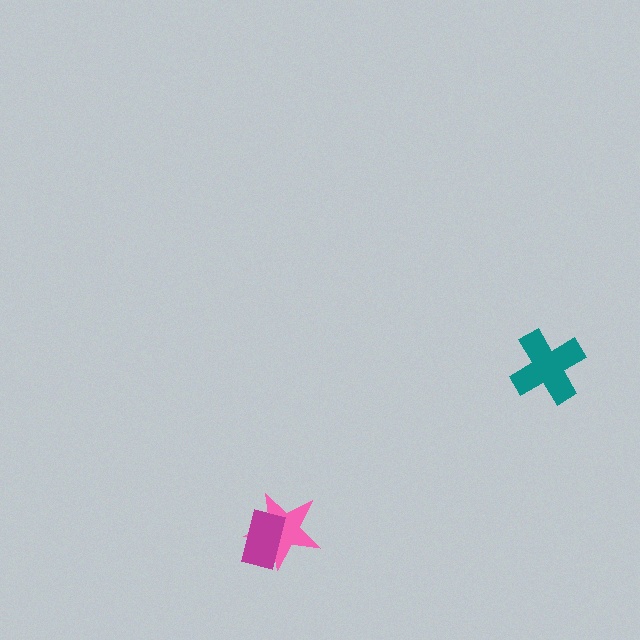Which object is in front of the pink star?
The magenta rectangle is in front of the pink star.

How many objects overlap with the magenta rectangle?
1 object overlaps with the magenta rectangle.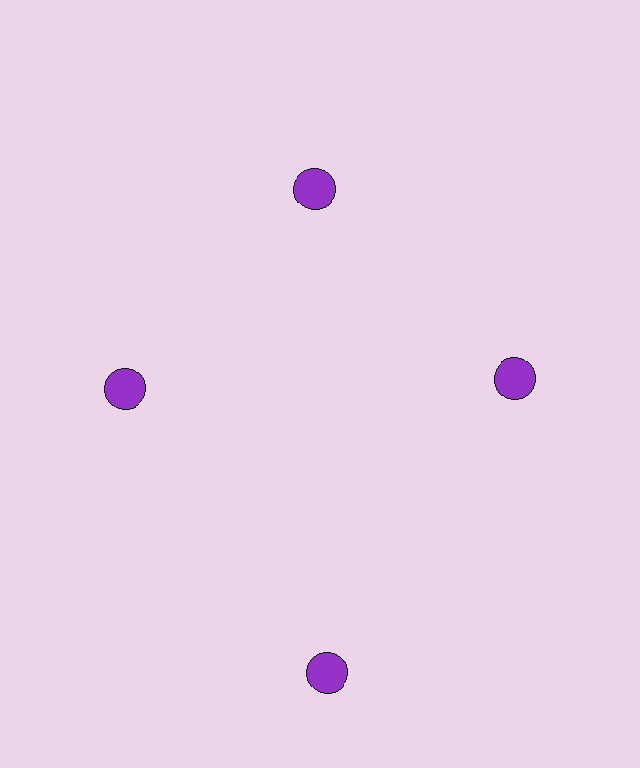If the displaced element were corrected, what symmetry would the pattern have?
It would have 4-fold rotational symmetry — the pattern would map onto itself every 90 degrees.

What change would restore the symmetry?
The symmetry would be restored by moving it inward, back onto the ring so that all 4 circles sit at equal angles and equal distance from the center.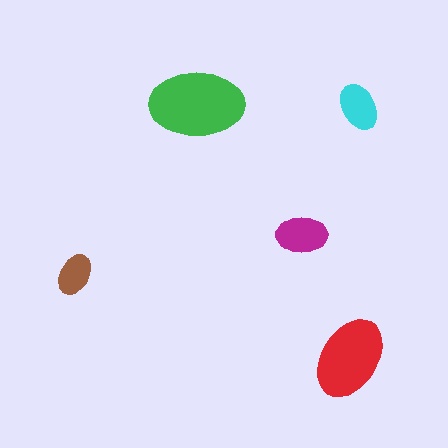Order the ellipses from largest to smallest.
the green one, the red one, the magenta one, the cyan one, the brown one.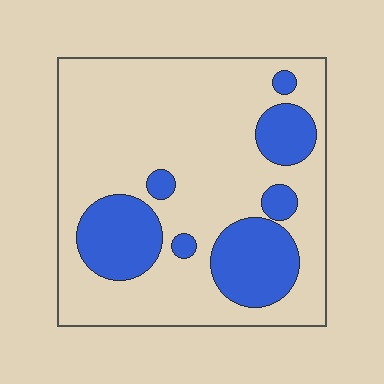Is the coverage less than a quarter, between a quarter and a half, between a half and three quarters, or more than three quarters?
Between a quarter and a half.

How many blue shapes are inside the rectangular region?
7.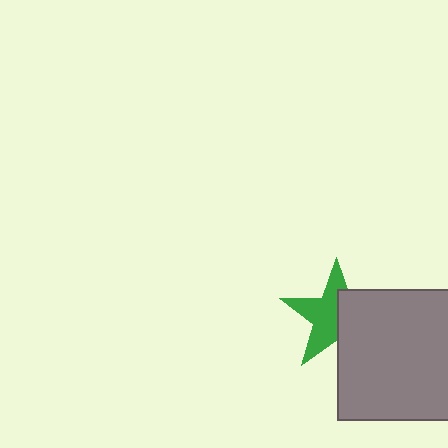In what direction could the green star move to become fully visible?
The green star could move left. That would shift it out from behind the gray rectangle entirely.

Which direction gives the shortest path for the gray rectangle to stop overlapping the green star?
Moving right gives the shortest separation.